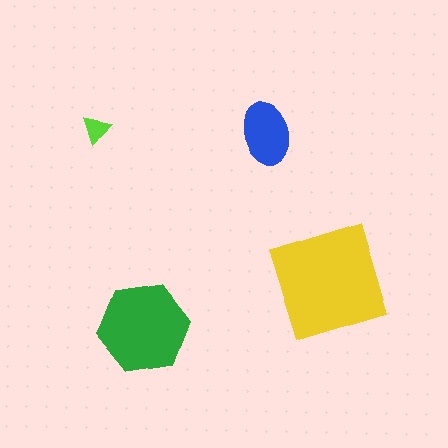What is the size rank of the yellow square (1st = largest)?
1st.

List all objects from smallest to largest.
The lime triangle, the blue ellipse, the green hexagon, the yellow square.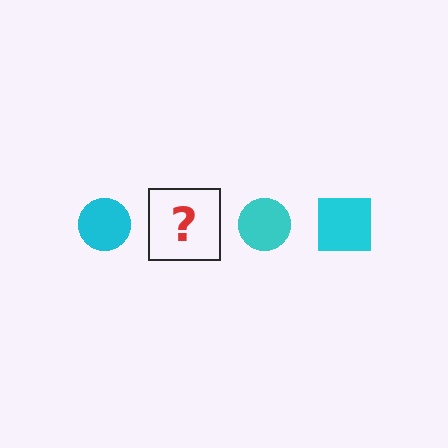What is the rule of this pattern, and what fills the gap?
The rule is that the pattern cycles through circle, square shapes in cyan. The gap should be filled with a cyan square.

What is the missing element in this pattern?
The missing element is a cyan square.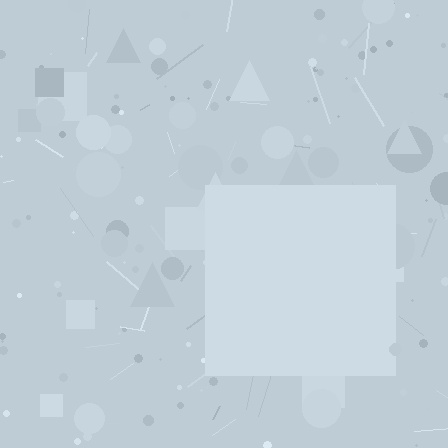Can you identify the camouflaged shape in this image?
The camouflaged shape is a square.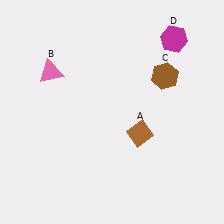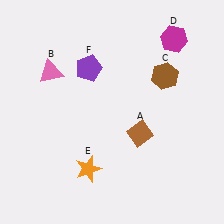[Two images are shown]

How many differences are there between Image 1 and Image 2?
There are 2 differences between the two images.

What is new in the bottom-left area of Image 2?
An orange star (E) was added in the bottom-left area of Image 2.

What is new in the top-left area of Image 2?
A purple pentagon (F) was added in the top-left area of Image 2.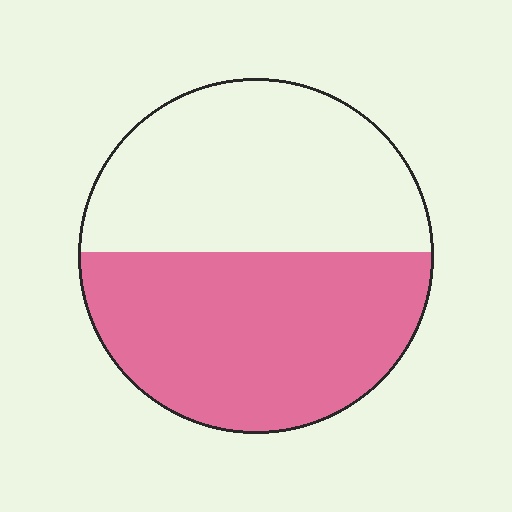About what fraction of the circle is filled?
About one half (1/2).